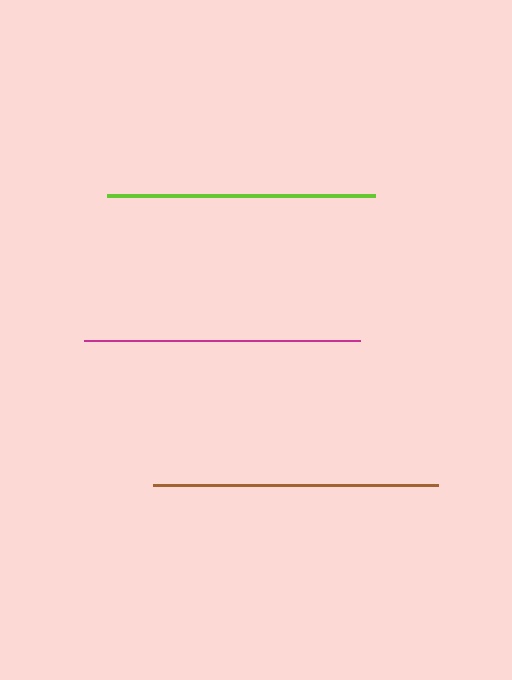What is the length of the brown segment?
The brown segment is approximately 285 pixels long.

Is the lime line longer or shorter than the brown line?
The brown line is longer than the lime line.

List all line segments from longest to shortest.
From longest to shortest: brown, magenta, lime.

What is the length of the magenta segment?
The magenta segment is approximately 276 pixels long.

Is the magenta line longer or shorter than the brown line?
The brown line is longer than the magenta line.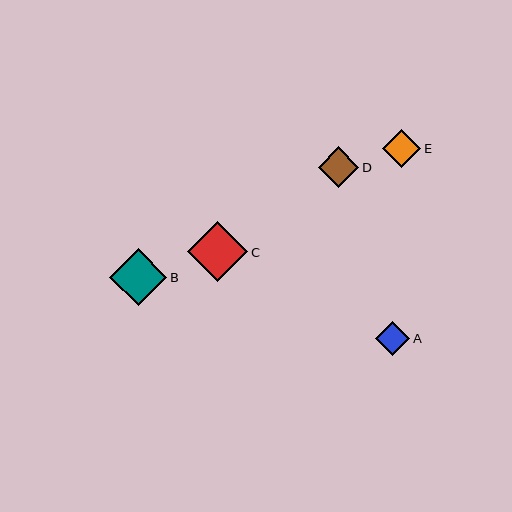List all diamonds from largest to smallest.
From largest to smallest: C, B, D, E, A.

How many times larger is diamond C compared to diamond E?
Diamond C is approximately 1.6 times the size of diamond E.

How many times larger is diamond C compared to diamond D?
Diamond C is approximately 1.5 times the size of diamond D.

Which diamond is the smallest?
Diamond A is the smallest with a size of approximately 34 pixels.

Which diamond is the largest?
Diamond C is the largest with a size of approximately 60 pixels.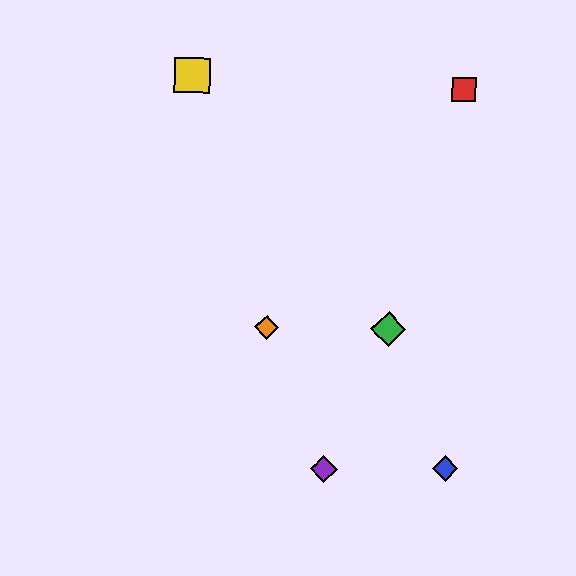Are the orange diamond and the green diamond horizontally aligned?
Yes, both are at y≈327.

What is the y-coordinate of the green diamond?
The green diamond is at y≈329.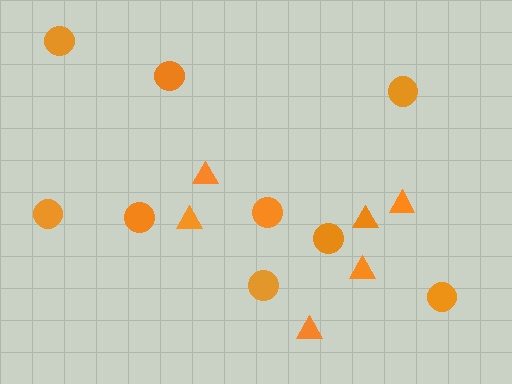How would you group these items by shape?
There are 2 groups: one group of triangles (6) and one group of circles (9).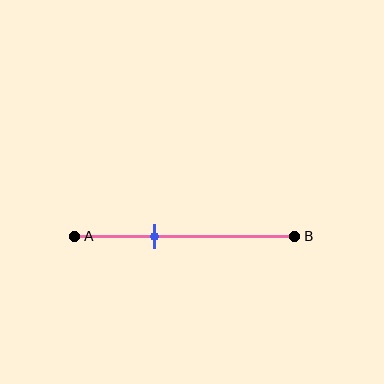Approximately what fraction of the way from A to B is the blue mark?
The blue mark is approximately 35% of the way from A to B.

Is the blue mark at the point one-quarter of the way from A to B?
No, the mark is at about 35% from A, not at the 25% one-quarter point.